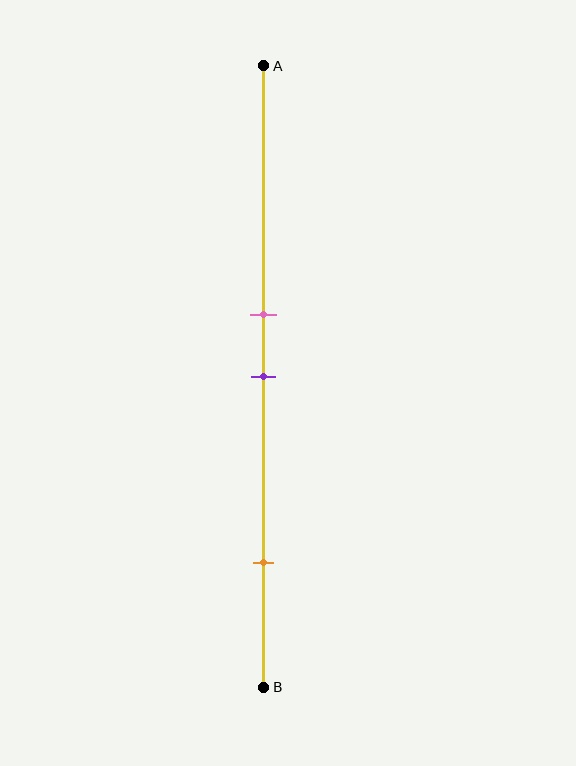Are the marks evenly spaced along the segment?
No, the marks are not evenly spaced.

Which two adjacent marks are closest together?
The pink and purple marks are the closest adjacent pair.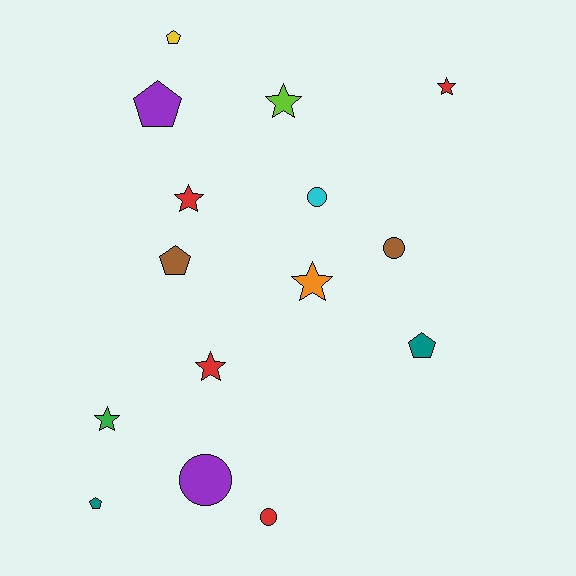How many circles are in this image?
There are 4 circles.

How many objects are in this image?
There are 15 objects.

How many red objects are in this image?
There are 4 red objects.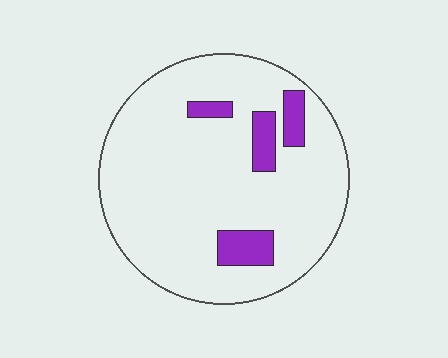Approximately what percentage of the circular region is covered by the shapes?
Approximately 10%.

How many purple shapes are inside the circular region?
4.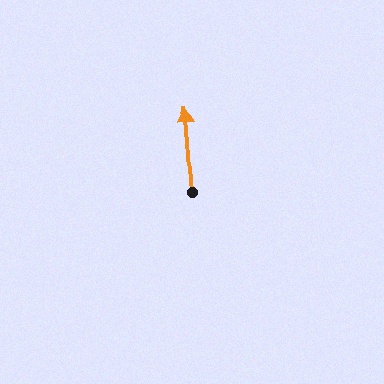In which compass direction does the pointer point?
North.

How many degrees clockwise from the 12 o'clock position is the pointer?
Approximately 356 degrees.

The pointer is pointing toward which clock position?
Roughly 12 o'clock.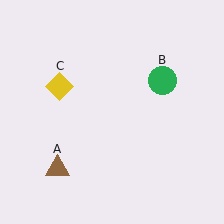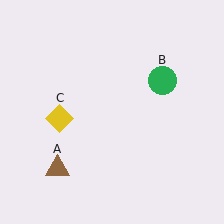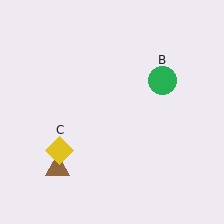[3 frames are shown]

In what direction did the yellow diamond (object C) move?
The yellow diamond (object C) moved down.